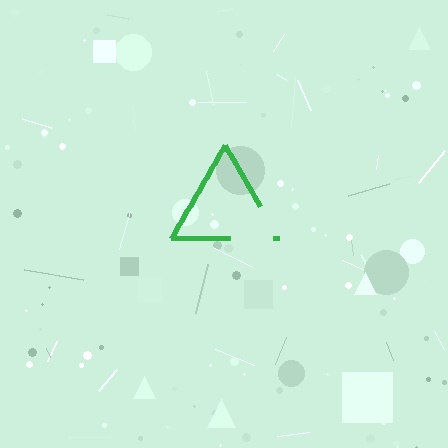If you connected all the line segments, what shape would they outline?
They would outline a triangle.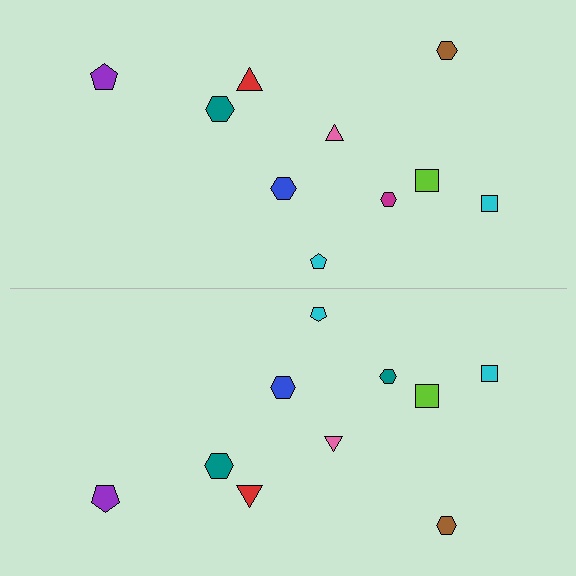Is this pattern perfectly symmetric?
No, the pattern is not perfectly symmetric. The teal hexagon on the bottom side breaks the symmetry — its mirror counterpart is magenta.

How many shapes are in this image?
There are 20 shapes in this image.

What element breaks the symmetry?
The teal hexagon on the bottom side breaks the symmetry — its mirror counterpart is magenta.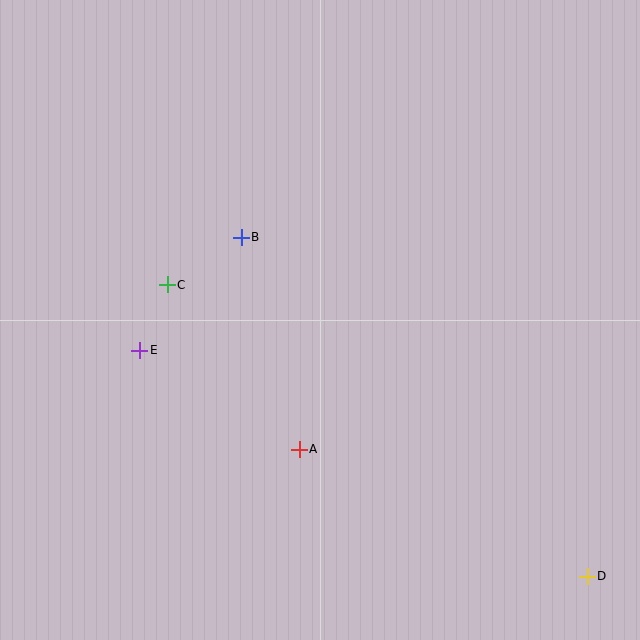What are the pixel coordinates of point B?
Point B is at (241, 238).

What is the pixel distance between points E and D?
The distance between E and D is 502 pixels.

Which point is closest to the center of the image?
Point B at (241, 238) is closest to the center.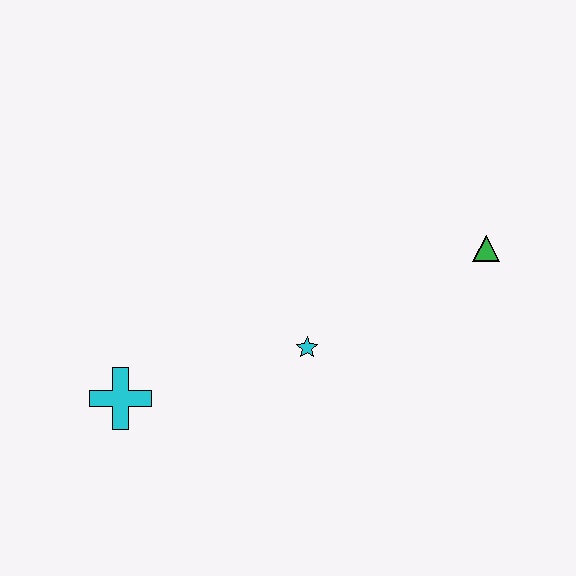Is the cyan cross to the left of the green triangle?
Yes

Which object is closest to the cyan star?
The cyan cross is closest to the cyan star.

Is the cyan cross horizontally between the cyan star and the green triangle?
No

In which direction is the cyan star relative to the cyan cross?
The cyan star is to the right of the cyan cross.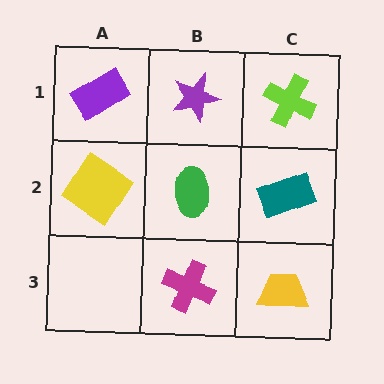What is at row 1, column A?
A purple rectangle.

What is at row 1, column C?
A lime cross.